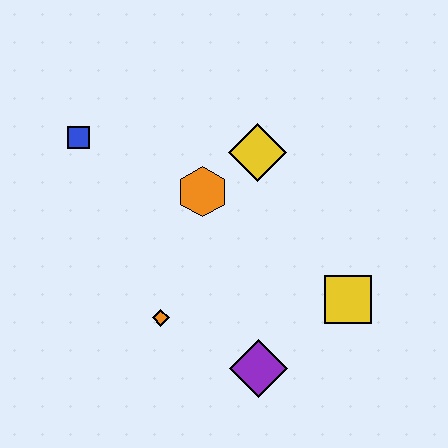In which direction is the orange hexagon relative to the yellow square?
The orange hexagon is to the left of the yellow square.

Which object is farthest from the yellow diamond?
The purple diamond is farthest from the yellow diamond.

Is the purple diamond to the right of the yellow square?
No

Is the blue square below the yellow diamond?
No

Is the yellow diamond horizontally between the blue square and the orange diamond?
No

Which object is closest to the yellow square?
The purple diamond is closest to the yellow square.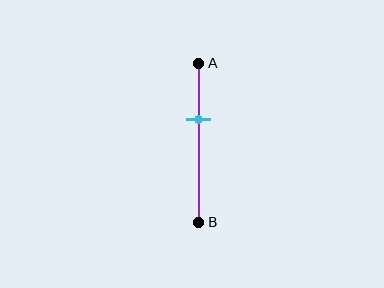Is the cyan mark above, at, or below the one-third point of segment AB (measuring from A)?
The cyan mark is approximately at the one-third point of segment AB.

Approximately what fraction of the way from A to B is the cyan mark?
The cyan mark is approximately 35% of the way from A to B.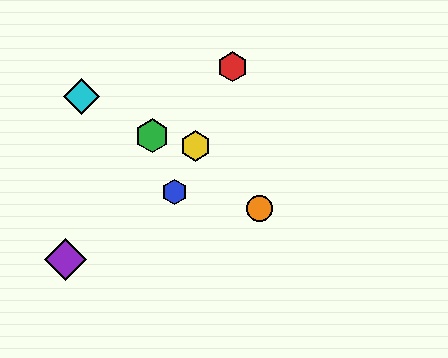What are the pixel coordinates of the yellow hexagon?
The yellow hexagon is at (196, 146).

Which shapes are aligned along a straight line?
The red hexagon, the blue hexagon, the yellow hexagon are aligned along a straight line.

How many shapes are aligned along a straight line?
3 shapes (the red hexagon, the blue hexagon, the yellow hexagon) are aligned along a straight line.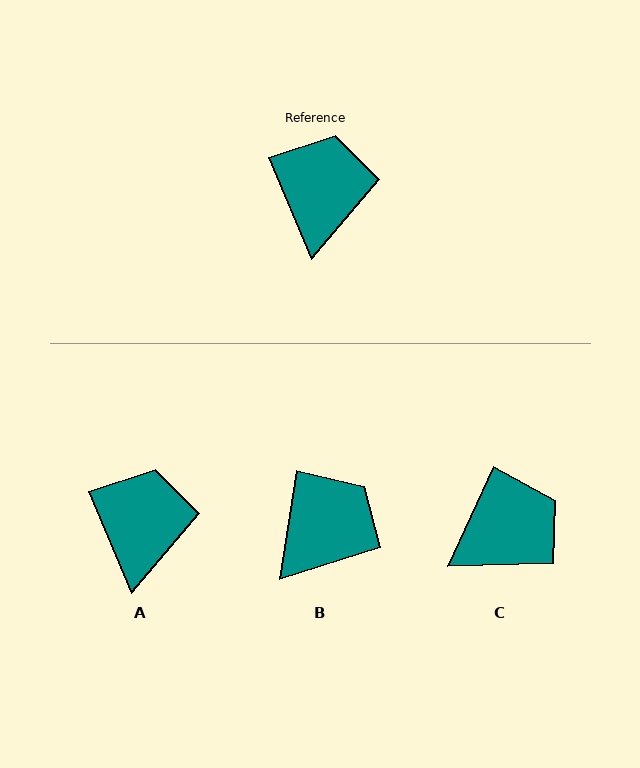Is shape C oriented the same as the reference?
No, it is off by about 47 degrees.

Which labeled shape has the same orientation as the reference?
A.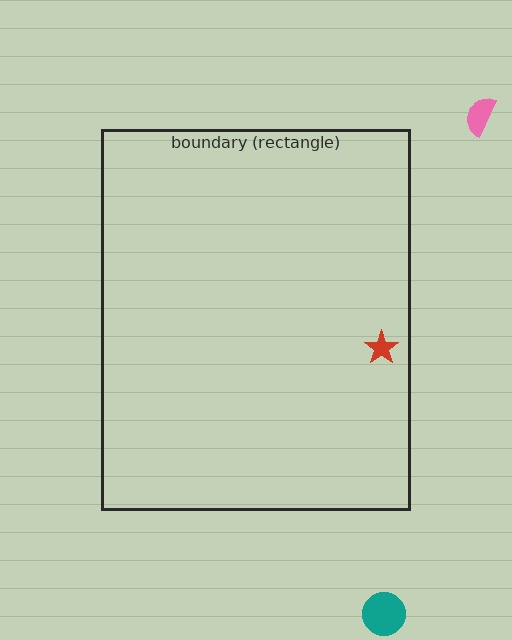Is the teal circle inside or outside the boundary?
Outside.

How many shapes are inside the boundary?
1 inside, 2 outside.